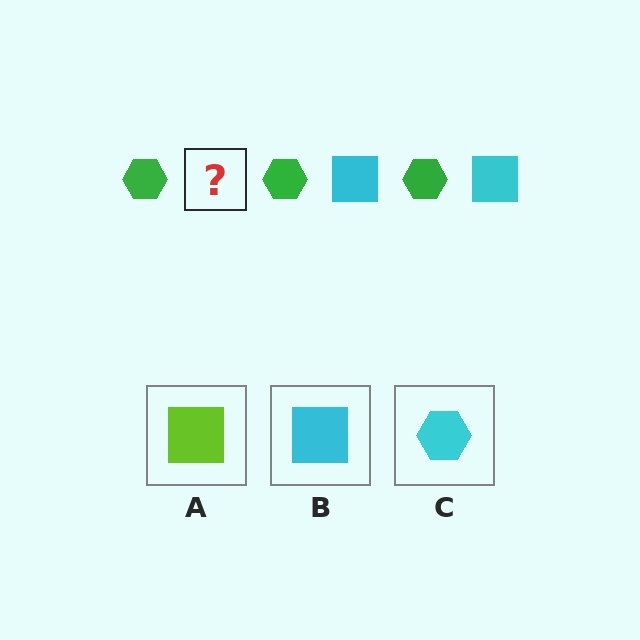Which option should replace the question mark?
Option B.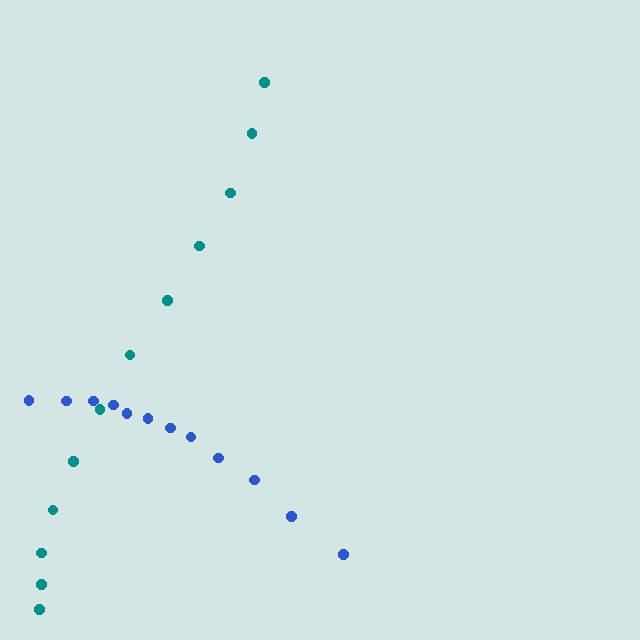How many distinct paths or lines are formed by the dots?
There are 2 distinct paths.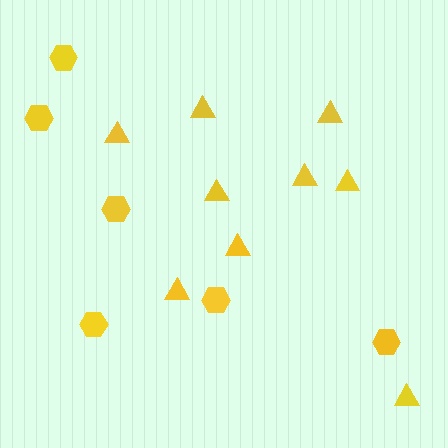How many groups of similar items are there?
There are 2 groups: one group of triangles (9) and one group of hexagons (6).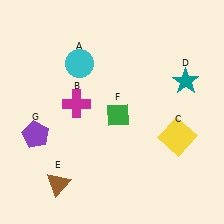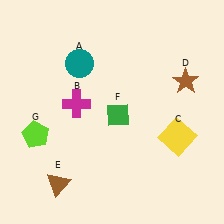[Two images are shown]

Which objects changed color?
A changed from cyan to teal. D changed from teal to brown. G changed from purple to lime.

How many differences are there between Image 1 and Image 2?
There are 3 differences between the two images.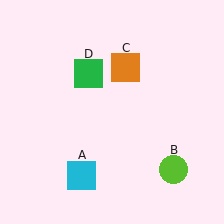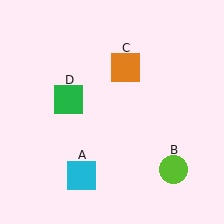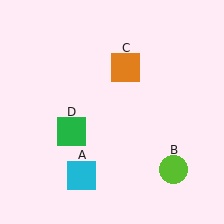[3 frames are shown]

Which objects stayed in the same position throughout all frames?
Cyan square (object A) and lime circle (object B) and orange square (object C) remained stationary.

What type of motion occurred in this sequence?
The green square (object D) rotated counterclockwise around the center of the scene.